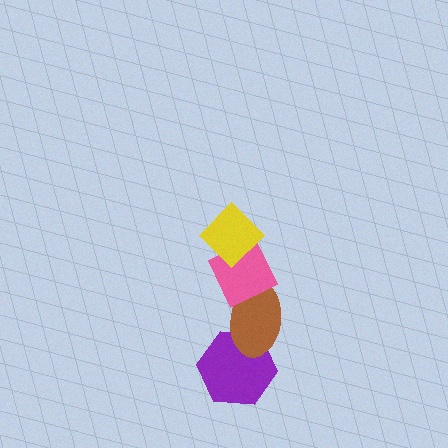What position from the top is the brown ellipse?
The brown ellipse is 3rd from the top.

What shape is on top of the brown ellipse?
The pink diamond is on top of the brown ellipse.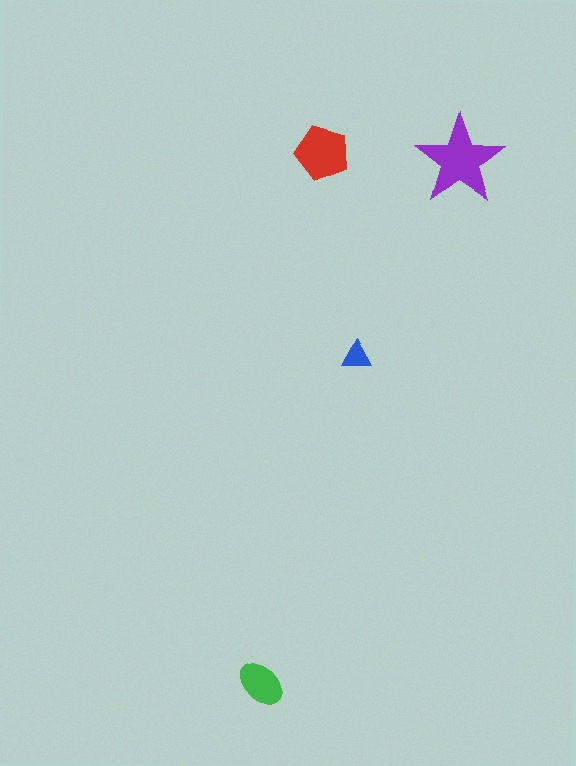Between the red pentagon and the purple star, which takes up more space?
The purple star.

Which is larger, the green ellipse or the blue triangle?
The green ellipse.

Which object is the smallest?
The blue triangle.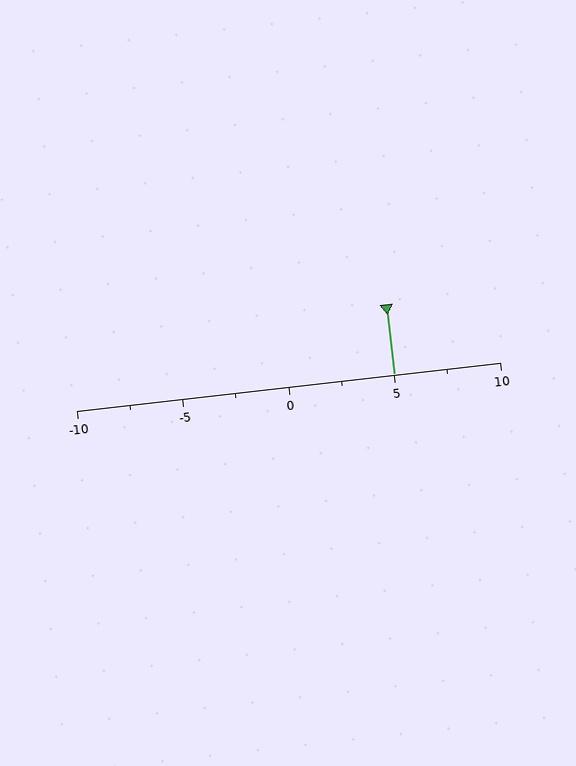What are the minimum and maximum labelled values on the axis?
The axis runs from -10 to 10.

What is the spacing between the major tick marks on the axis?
The major ticks are spaced 5 apart.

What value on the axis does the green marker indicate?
The marker indicates approximately 5.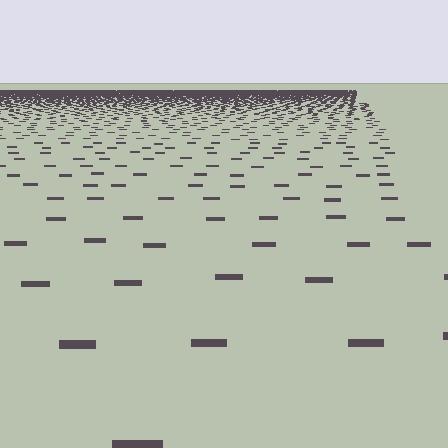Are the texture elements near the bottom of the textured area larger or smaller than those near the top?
Larger. Near the bottom, elements are closer to the viewer and appear at a bigger on-screen size.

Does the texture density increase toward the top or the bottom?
Density increases toward the top.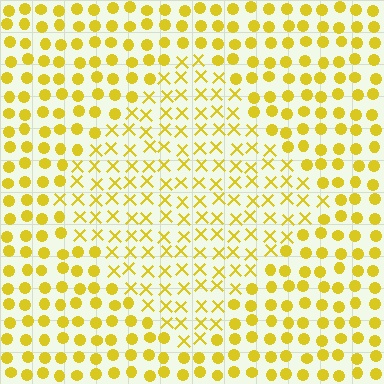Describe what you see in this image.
The image is filled with small yellow elements arranged in a uniform grid. A diamond-shaped region contains X marks, while the surrounding area contains circles. The boundary is defined purely by the change in element shape.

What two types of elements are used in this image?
The image uses X marks inside the diamond region and circles outside it.